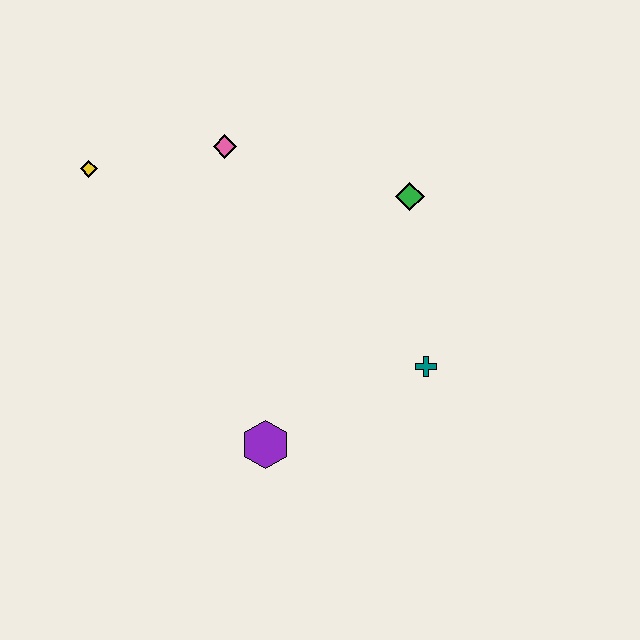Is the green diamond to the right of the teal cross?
No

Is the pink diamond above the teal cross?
Yes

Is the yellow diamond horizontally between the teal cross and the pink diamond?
No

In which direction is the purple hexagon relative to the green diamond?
The purple hexagon is below the green diamond.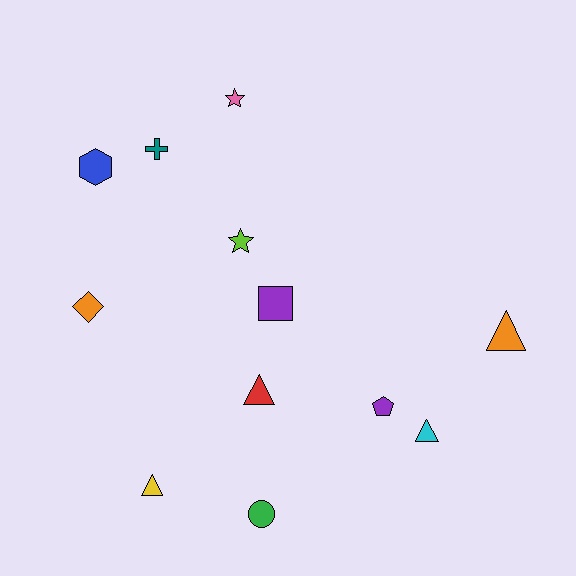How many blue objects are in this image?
There is 1 blue object.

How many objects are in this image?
There are 12 objects.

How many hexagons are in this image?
There is 1 hexagon.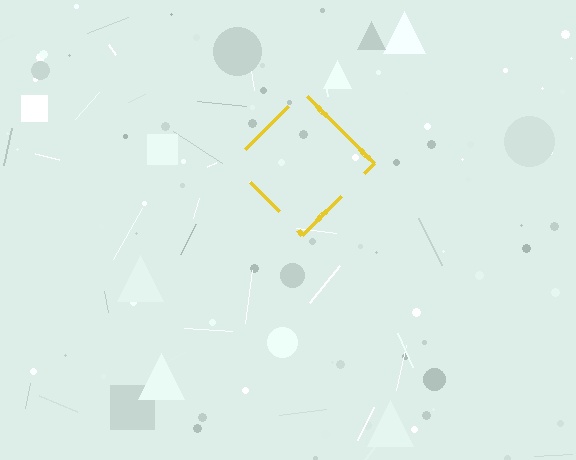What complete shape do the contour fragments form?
The contour fragments form a diamond.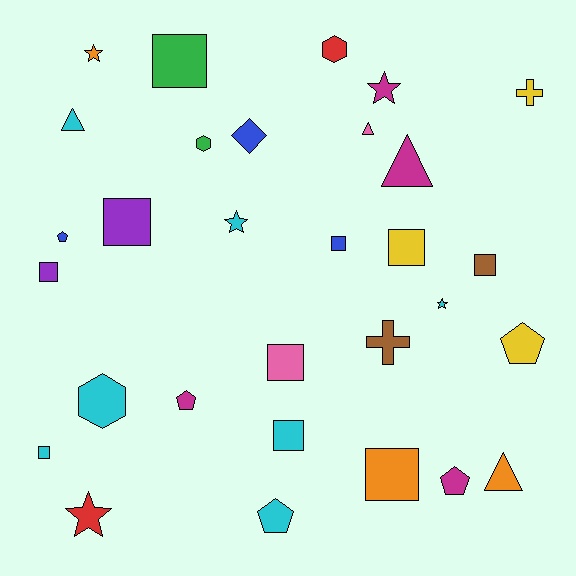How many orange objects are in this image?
There are 3 orange objects.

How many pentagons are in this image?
There are 5 pentagons.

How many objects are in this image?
There are 30 objects.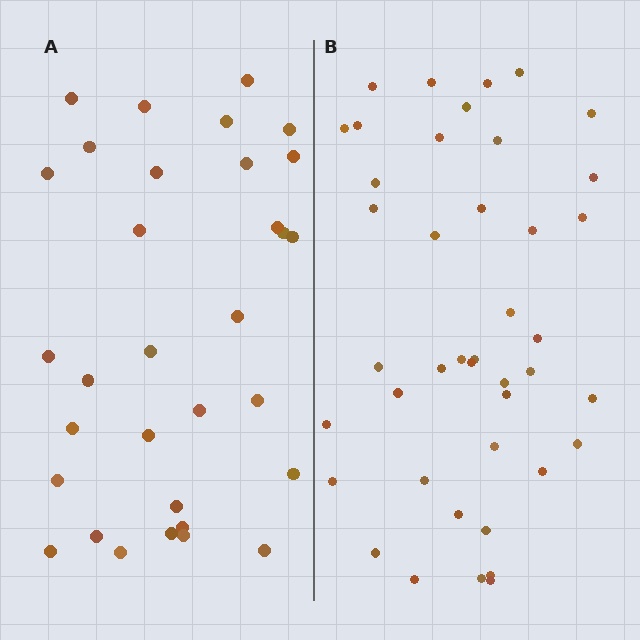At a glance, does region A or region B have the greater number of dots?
Region B (the right region) has more dots.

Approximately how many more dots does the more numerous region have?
Region B has roughly 10 or so more dots than region A.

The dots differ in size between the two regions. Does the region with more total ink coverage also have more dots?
No. Region A has more total ink coverage because its dots are larger, but region B actually contains more individual dots. Total area can be misleading — the number of items is what matters here.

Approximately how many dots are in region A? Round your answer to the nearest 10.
About 30 dots. (The exact count is 32, which rounds to 30.)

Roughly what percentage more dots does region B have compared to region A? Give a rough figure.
About 30% more.